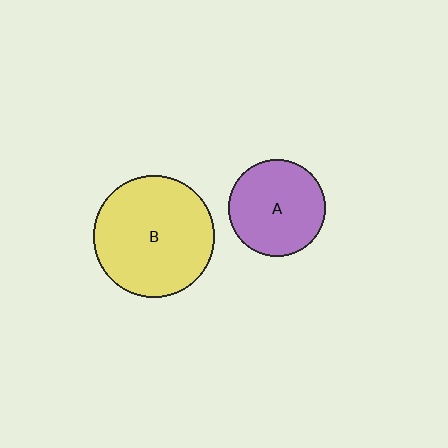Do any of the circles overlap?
No, none of the circles overlap.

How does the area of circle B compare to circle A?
Approximately 1.6 times.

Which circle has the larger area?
Circle B (yellow).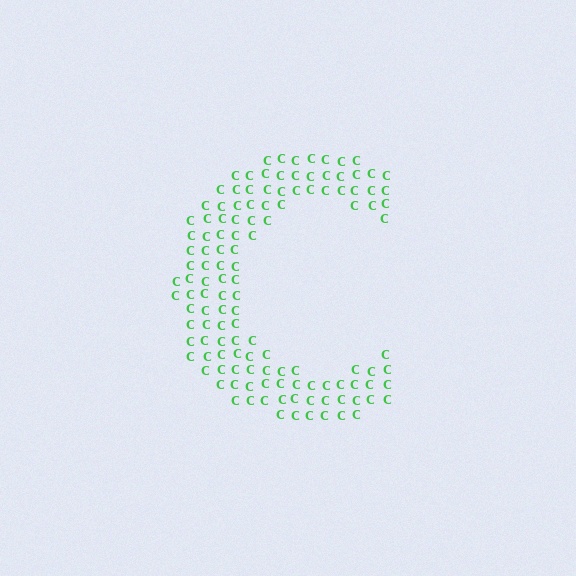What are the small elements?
The small elements are letter C's.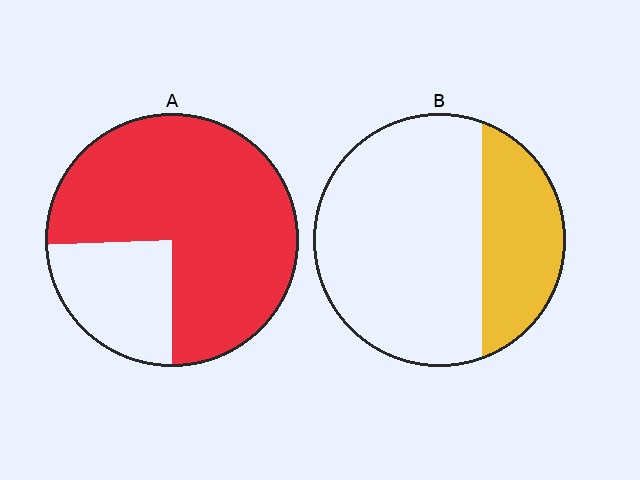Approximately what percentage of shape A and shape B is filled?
A is approximately 75% and B is approximately 30%.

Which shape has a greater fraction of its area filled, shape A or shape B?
Shape A.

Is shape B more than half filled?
No.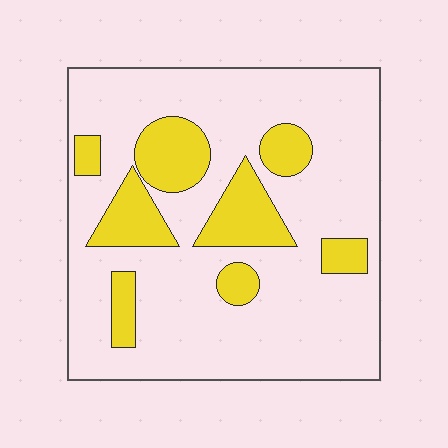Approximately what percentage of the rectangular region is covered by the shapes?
Approximately 20%.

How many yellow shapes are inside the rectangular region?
8.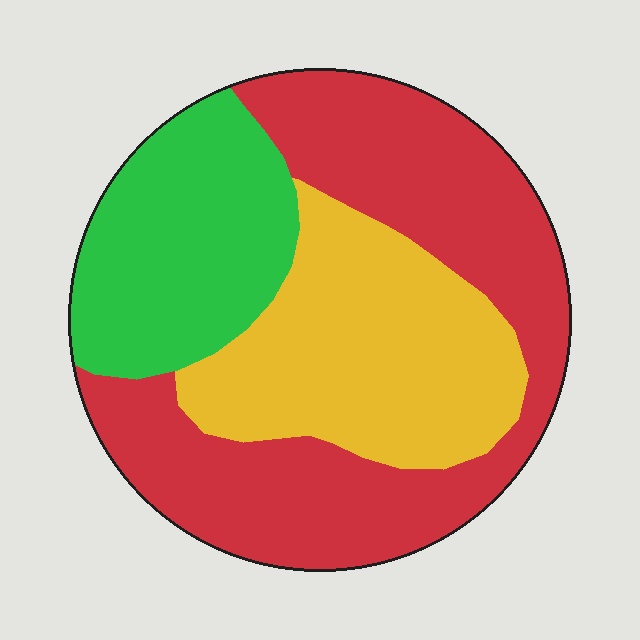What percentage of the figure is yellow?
Yellow takes up about one third (1/3) of the figure.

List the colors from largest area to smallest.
From largest to smallest: red, yellow, green.